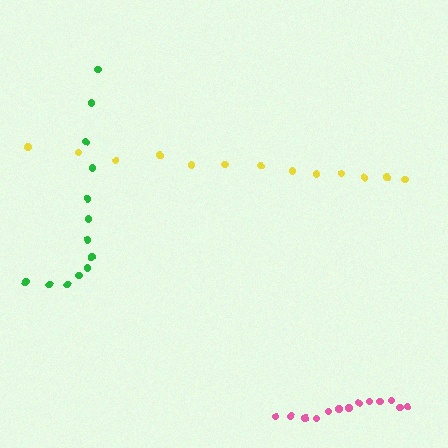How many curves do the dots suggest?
There are 3 distinct paths.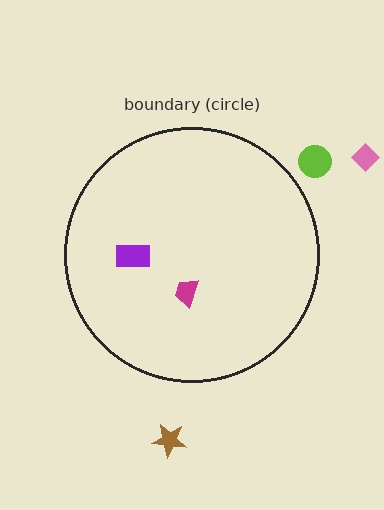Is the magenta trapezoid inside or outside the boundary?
Inside.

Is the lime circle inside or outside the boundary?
Outside.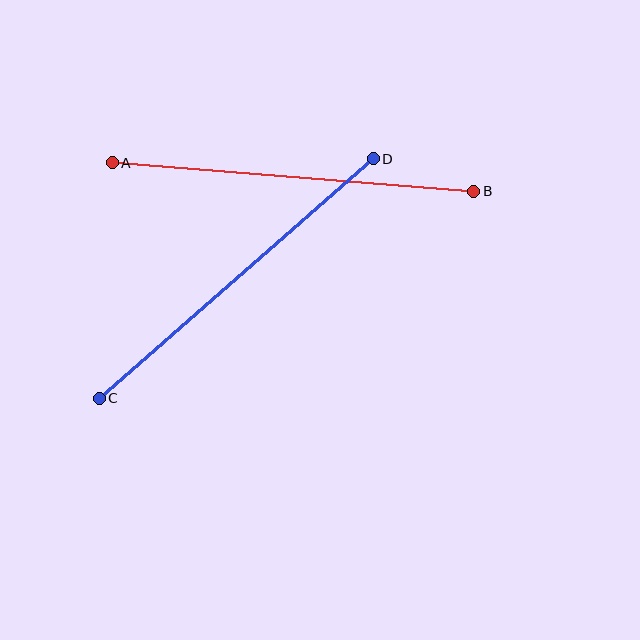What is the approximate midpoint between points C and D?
The midpoint is at approximately (236, 278) pixels.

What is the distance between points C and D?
The distance is approximately 364 pixels.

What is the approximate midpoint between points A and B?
The midpoint is at approximately (293, 177) pixels.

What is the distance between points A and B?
The distance is approximately 363 pixels.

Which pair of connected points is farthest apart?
Points C and D are farthest apart.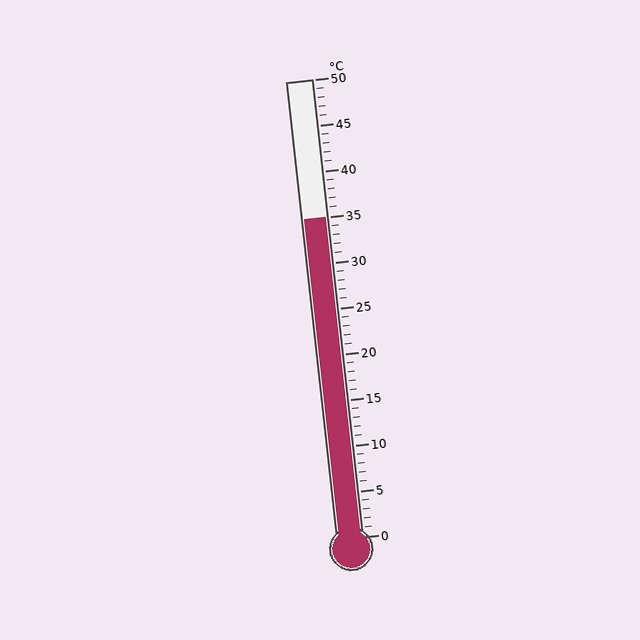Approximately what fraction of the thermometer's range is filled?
The thermometer is filled to approximately 70% of its range.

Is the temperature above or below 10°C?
The temperature is above 10°C.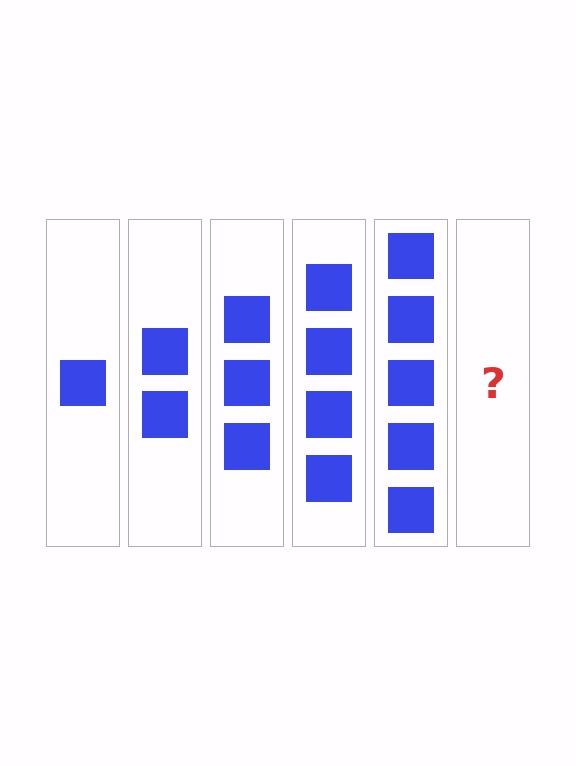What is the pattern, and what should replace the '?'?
The pattern is that each step adds one more square. The '?' should be 6 squares.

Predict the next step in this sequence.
The next step is 6 squares.